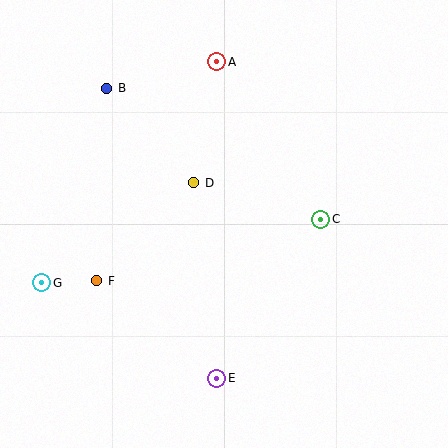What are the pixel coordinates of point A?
Point A is at (217, 62).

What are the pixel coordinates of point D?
Point D is at (194, 183).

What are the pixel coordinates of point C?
Point C is at (321, 219).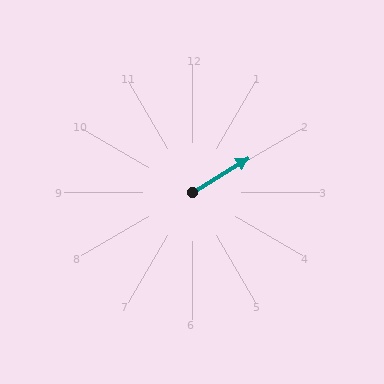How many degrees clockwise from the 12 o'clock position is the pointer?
Approximately 59 degrees.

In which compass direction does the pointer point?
Northeast.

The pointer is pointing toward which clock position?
Roughly 2 o'clock.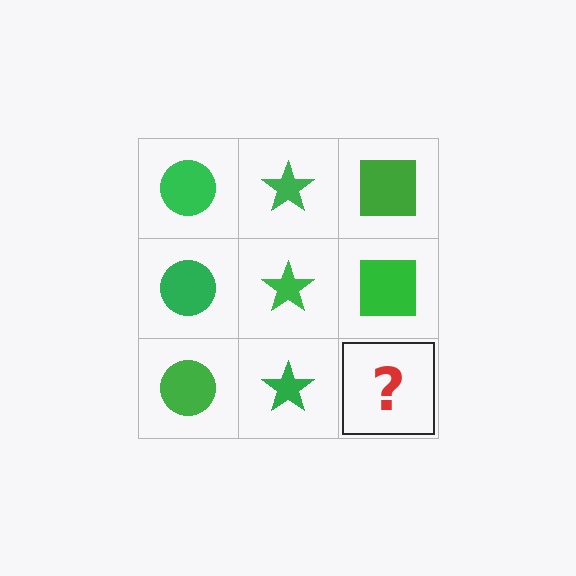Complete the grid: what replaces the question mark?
The question mark should be replaced with a green square.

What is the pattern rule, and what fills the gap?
The rule is that each column has a consistent shape. The gap should be filled with a green square.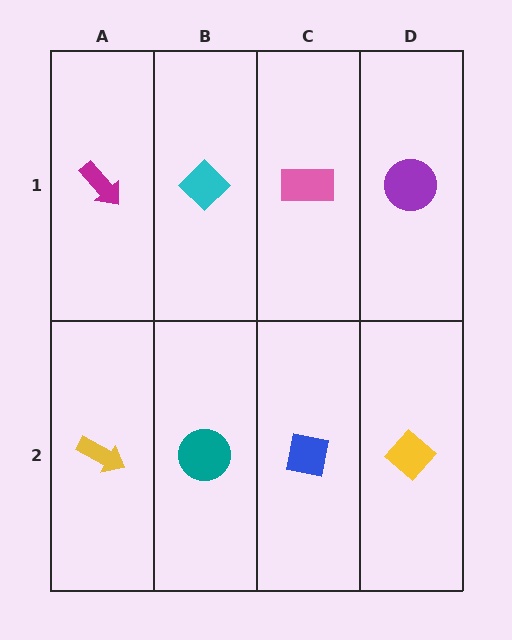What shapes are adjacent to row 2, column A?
A magenta arrow (row 1, column A), a teal circle (row 2, column B).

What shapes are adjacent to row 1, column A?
A yellow arrow (row 2, column A), a cyan diamond (row 1, column B).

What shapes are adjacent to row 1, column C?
A blue square (row 2, column C), a cyan diamond (row 1, column B), a purple circle (row 1, column D).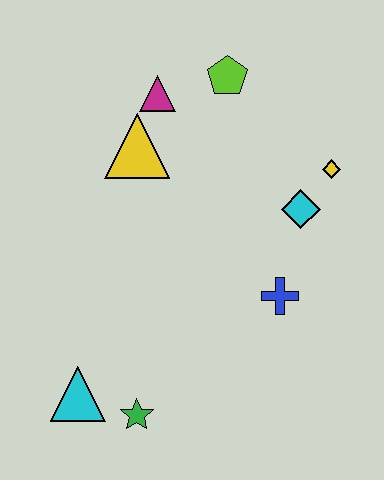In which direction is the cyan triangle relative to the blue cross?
The cyan triangle is to the left of the blue cross.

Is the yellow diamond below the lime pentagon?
Yes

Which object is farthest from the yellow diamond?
The cyan triangle is farthest from the yellow diamond.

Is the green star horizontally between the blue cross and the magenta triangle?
No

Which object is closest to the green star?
The cyan triangle is closest to the green star.